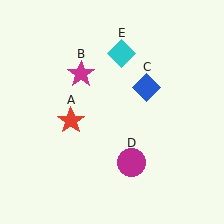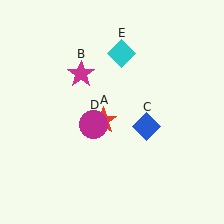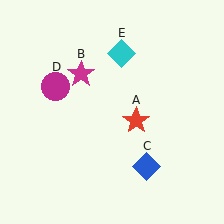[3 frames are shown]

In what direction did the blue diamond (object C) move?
The blue diamond (object C) moved down.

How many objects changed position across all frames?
3 objects changed position: red star (object A), blue diamond (object C), magenta circle (object D).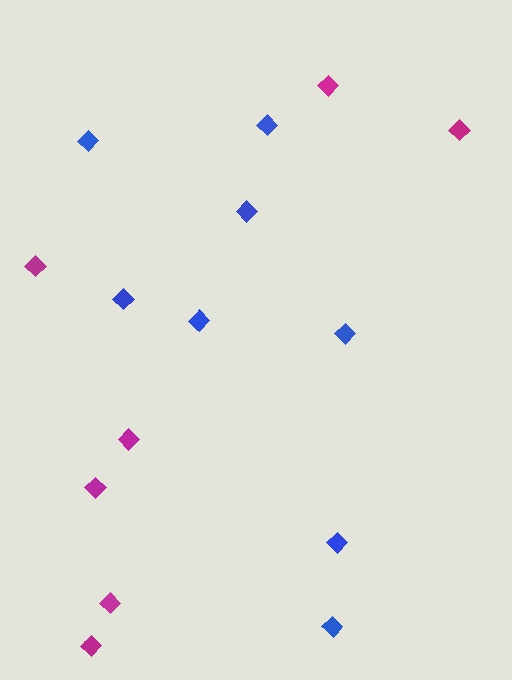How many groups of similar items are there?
There are 2 groups: one group of magenta diamonds (7) and one group of blue diamonds (8).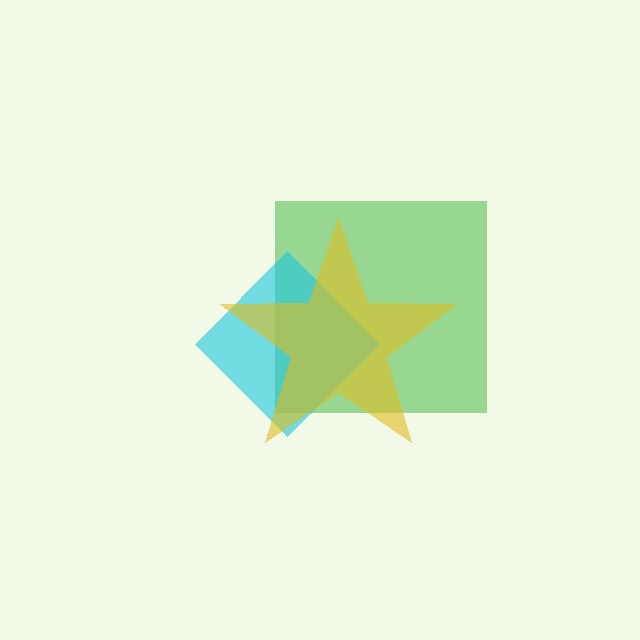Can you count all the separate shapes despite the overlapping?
Yes, there are 3 separate shapes.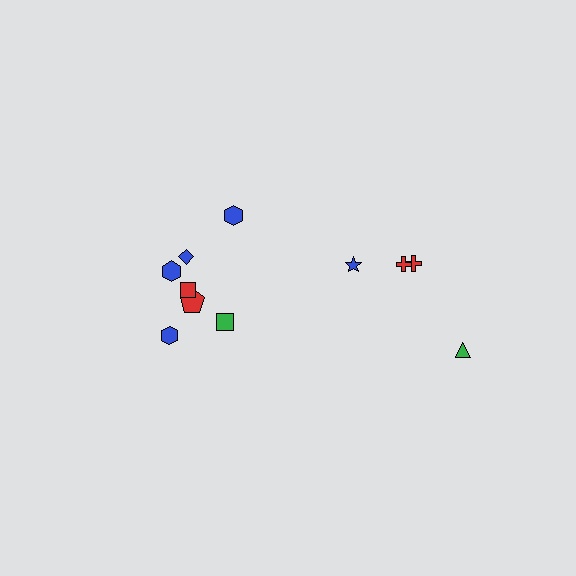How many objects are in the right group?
There are 4 objects.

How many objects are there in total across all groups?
There are 11 objects.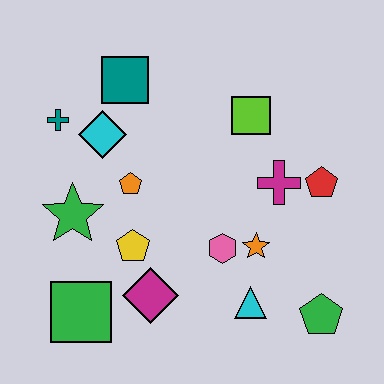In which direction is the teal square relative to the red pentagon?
The teal square is to the left of the red pentagon.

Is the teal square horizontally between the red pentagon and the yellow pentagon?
No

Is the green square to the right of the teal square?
No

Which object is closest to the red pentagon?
The magenta cross is closest to the red pentagon.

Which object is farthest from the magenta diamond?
The teal square is farthest from the magenta diamond.